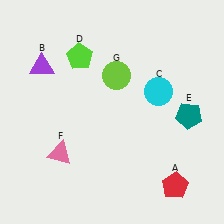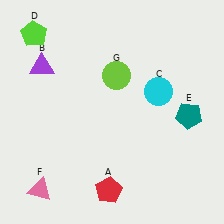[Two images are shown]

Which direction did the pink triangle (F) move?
The pink triangle (F) moved down.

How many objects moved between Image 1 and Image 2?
3 objects moved between the two images.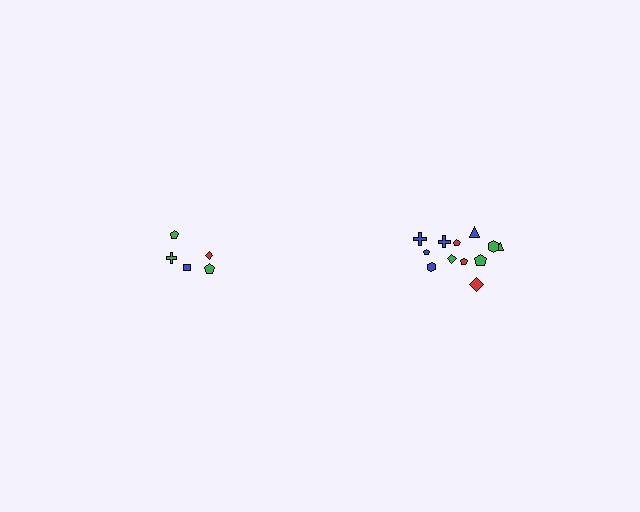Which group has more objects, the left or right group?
The right group.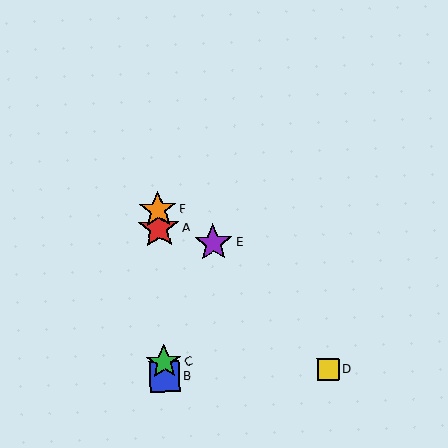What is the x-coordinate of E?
Object E is at x≈214.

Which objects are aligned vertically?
Objects A, B, C, F are aligned vertically.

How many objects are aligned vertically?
4 objects (A, B, C, F) are aligned vertically.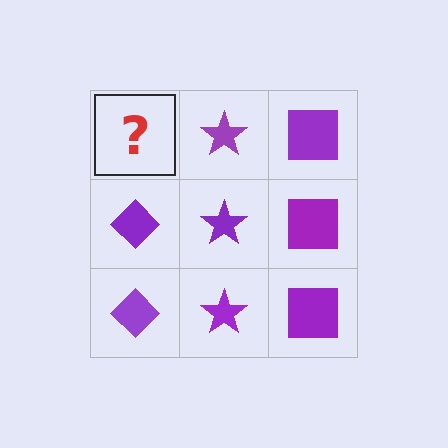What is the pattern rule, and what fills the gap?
The rule is that each column has a consistent shape. The gap should be filled with a purple diamond.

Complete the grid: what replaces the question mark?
The question mark should be replaced with a purple diamond.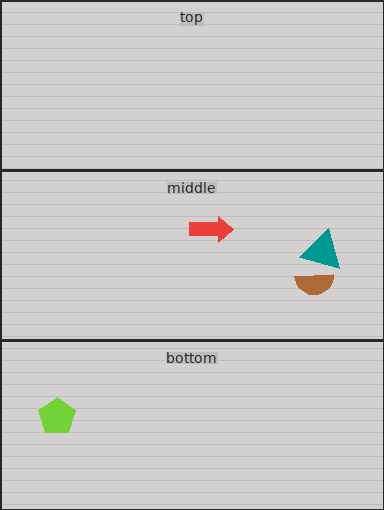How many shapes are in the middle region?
3.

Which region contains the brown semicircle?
The middle region.